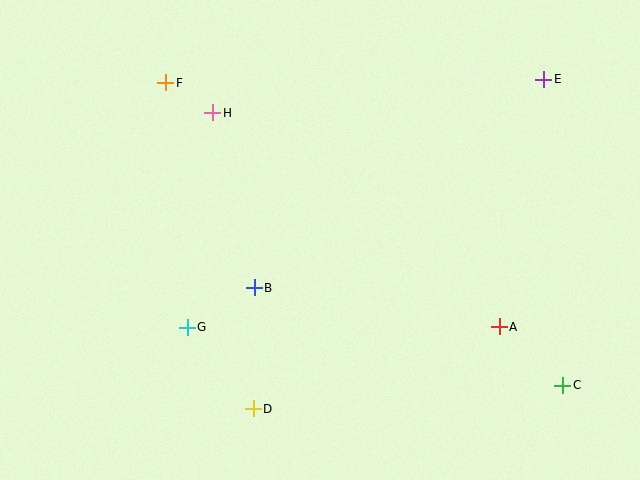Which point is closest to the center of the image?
Point B at (254, 288) is closest to the center.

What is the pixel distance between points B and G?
The distance between B and G is 77 pixels.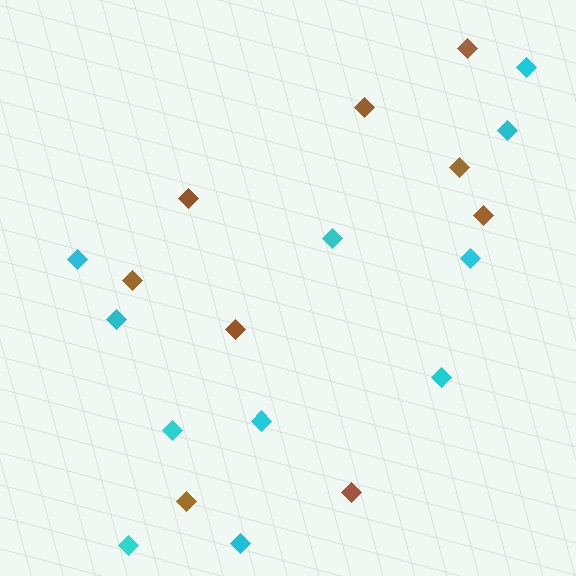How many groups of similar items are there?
There are 2 groups: one group of brown diamonds (9) and one group of cyan diamonds (11).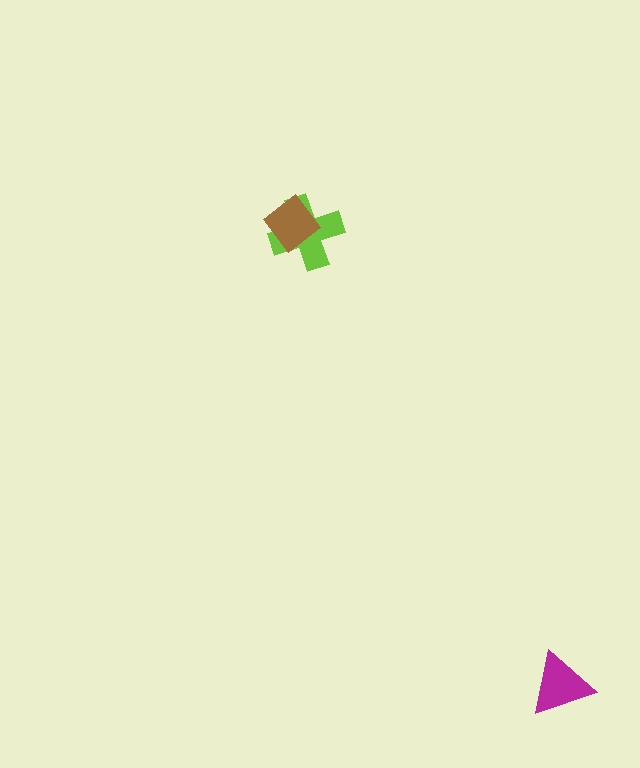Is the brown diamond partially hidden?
No, no other shape covers it.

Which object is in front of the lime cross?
The brown diamond is in front of the lime cross.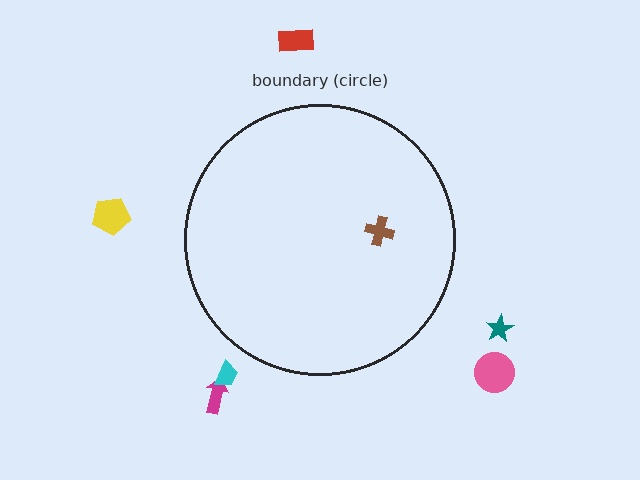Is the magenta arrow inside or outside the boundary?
Outside.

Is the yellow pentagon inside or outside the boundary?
Outside.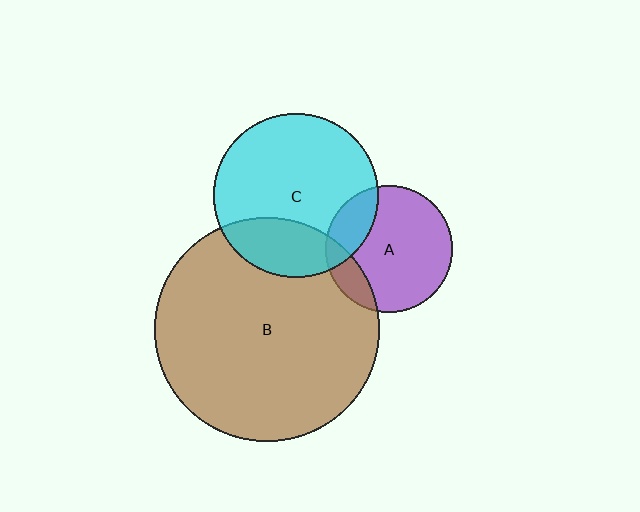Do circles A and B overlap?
Yes.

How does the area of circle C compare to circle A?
Approximately 1.7 times.